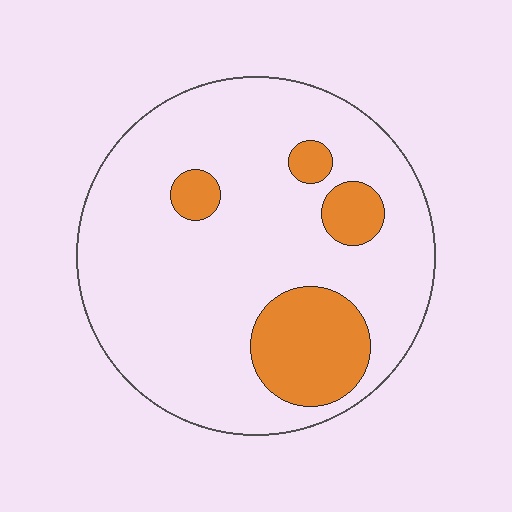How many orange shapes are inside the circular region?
4.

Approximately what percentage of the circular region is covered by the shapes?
Approximately 20%.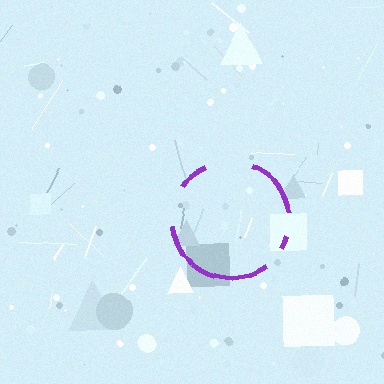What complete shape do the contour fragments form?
The contour fragments form a circle.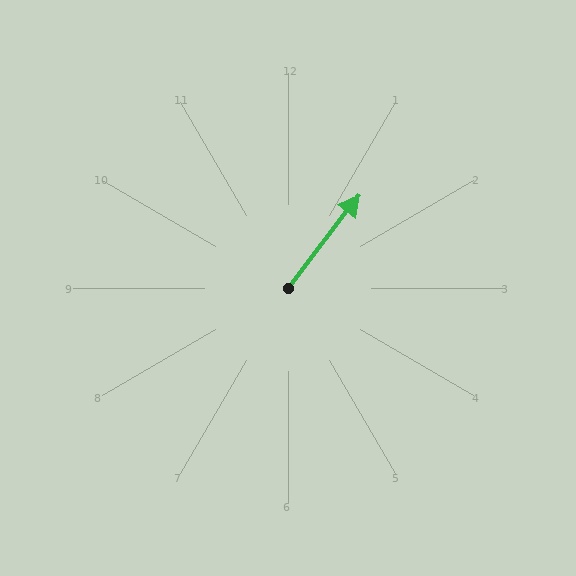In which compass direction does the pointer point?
Northeast.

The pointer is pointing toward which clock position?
Roughly 1 o'clock.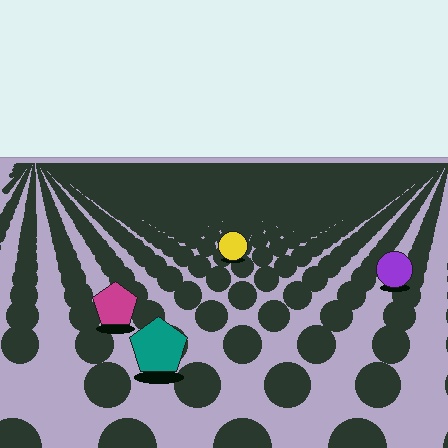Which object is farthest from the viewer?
The yellow circle is farthest from the viewer. It appears smaller and the ground texture around it is denser.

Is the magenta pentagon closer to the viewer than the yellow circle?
Yes. The magenta pentagon is closer — you can tell from the texture gradient: the ground texture is coarser near it.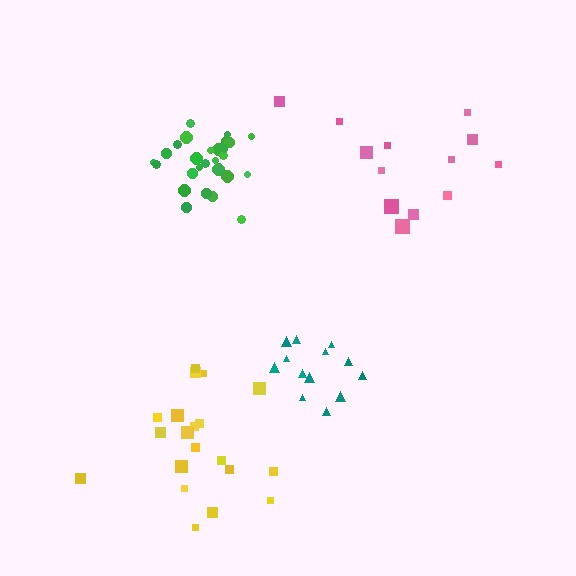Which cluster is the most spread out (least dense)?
Pink.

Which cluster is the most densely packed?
Green.